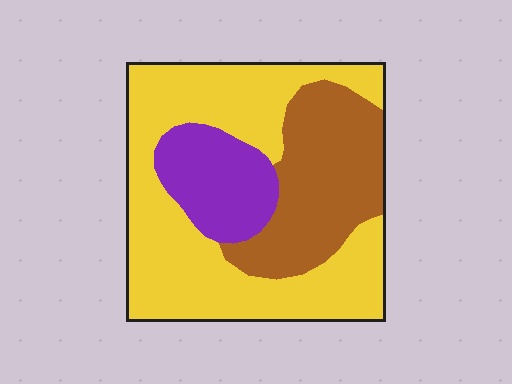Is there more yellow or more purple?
Yellow.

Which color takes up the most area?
Yellow, at roughly 55%.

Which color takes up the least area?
Purple, at roughly 15%.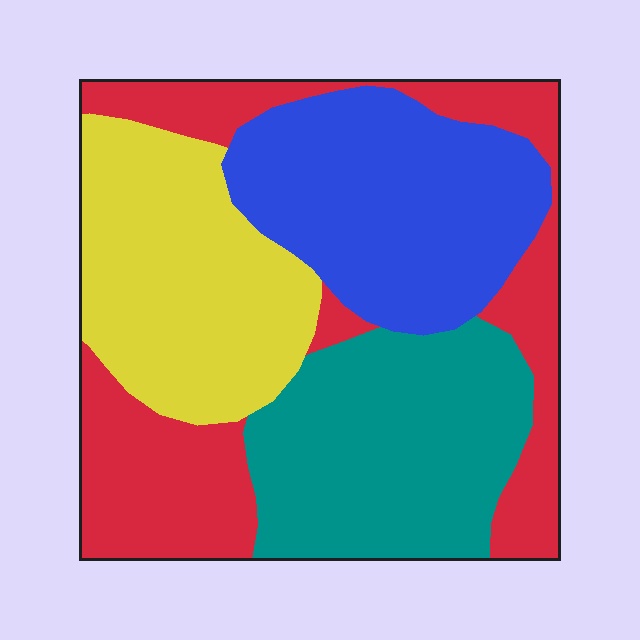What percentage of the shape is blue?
Blue takes up less than a quarter of the shape.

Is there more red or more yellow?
Red.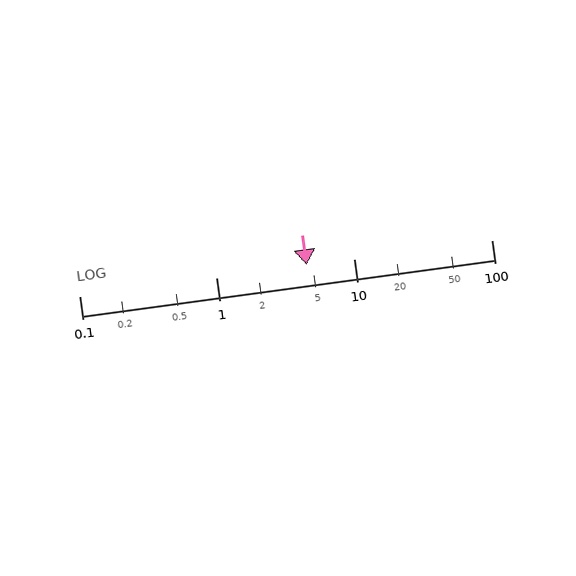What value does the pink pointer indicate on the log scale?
The pointer indicates approximately 4.5.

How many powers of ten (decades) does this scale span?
The scale spans 3 decades, from 0.1 to 100.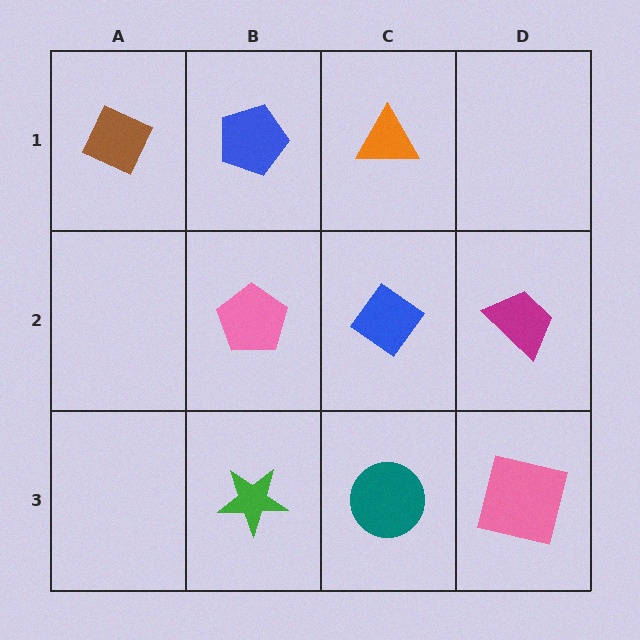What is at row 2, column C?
A blue diamond.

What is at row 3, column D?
A pink square.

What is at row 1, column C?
An orange triangle.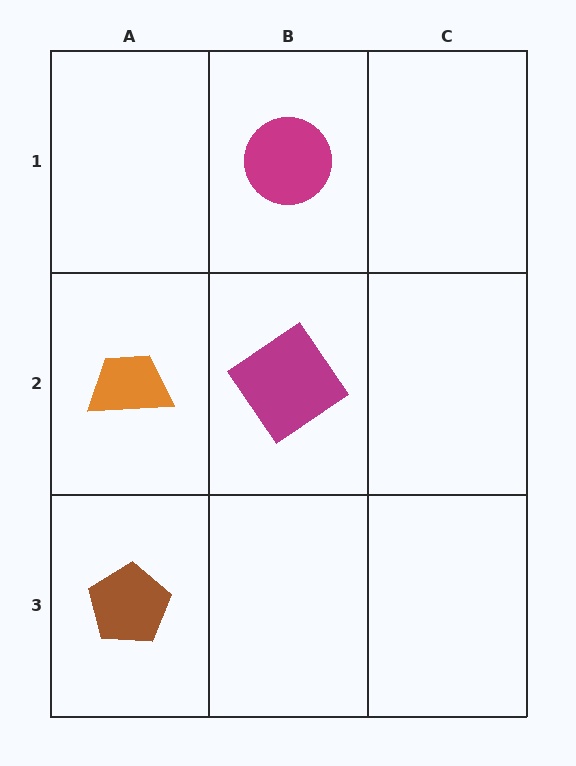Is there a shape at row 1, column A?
No, that cell is empty.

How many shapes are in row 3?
1 shape.